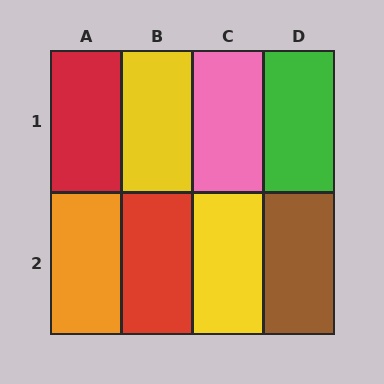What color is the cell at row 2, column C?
Yellow.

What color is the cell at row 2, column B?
Red.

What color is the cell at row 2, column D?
Brown.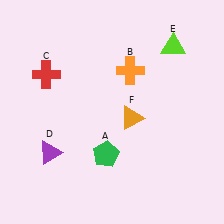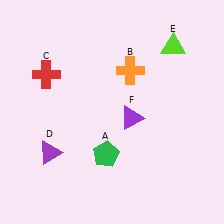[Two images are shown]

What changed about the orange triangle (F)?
In Image 1, F is orange. In Image 2, it changed to purple.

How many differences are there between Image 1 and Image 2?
There is 1 difference between the two images.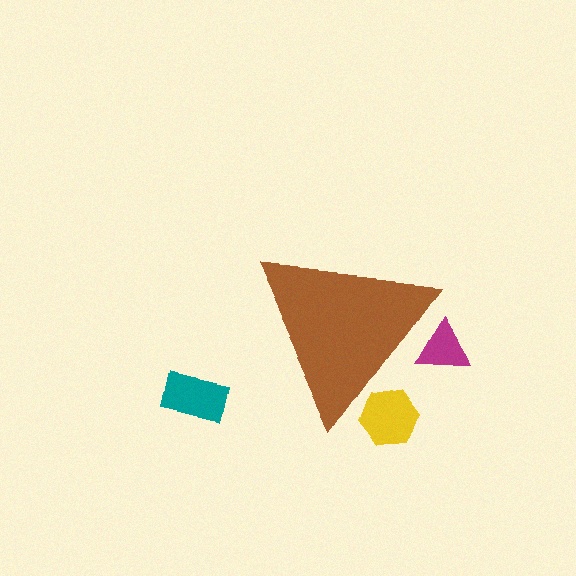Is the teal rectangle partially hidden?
No, the teal rectangle is fully visible.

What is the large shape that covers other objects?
A brown triangle.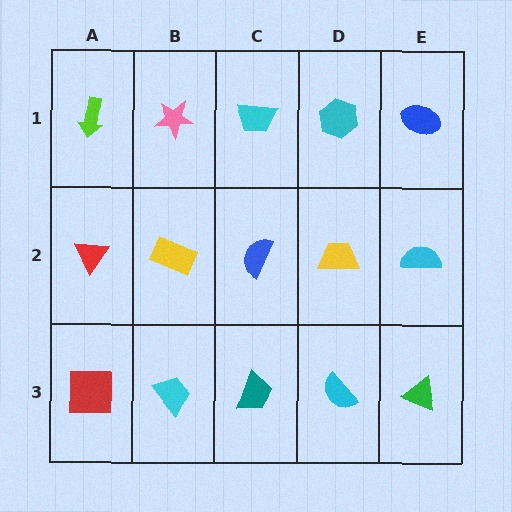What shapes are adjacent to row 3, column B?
A yellow rectangle (row 2, column B), a red square (row 3, column A), a teal trapezoid (row 3, column C).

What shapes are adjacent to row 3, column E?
A cyan semicircle (row 2, column E), a cyan semicircle (row 3, column D).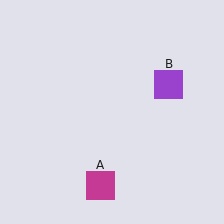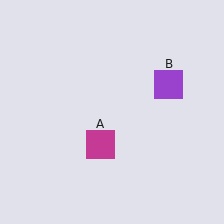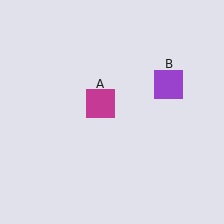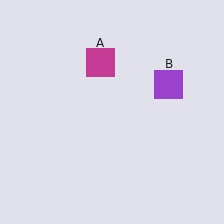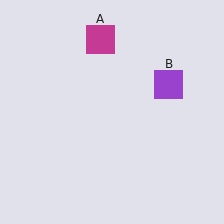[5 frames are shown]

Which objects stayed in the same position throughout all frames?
Purple square (object B) remained stationary.